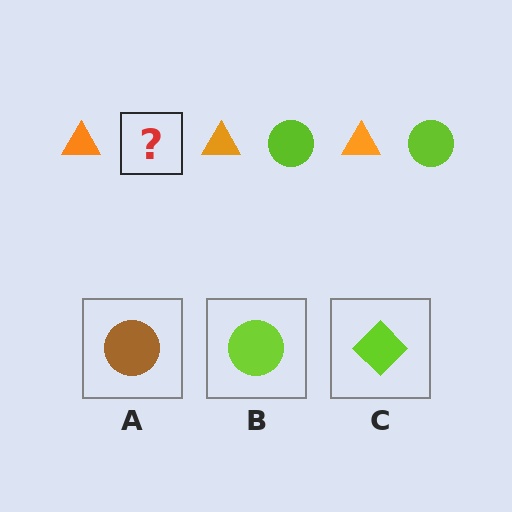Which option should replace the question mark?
Option B.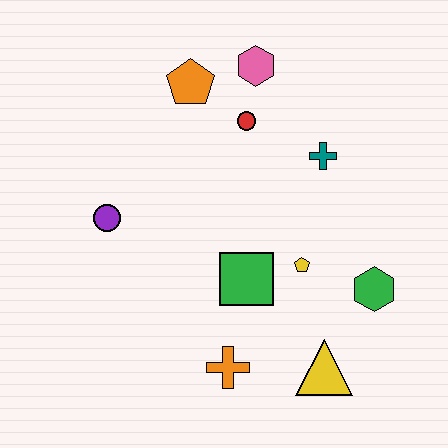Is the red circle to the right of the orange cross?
Yes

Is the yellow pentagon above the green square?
Yes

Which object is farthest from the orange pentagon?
The yellow triangle is farthest from the orange pentagon.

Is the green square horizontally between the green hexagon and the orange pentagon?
Yes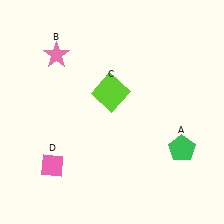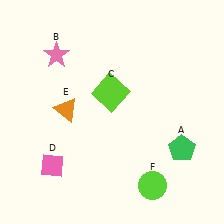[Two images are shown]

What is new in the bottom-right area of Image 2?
A lime circle (F) was added in the bottom-right area of Image 2.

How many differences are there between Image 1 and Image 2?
There are 2 differences between the two images.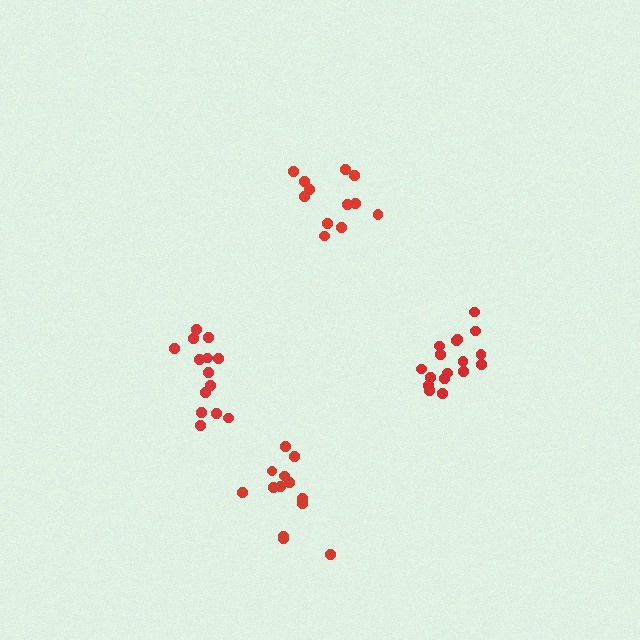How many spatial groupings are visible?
There are 4 spatial groupings.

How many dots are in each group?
Group 1: 13 dots, Group 2: 17 dots, Group 3: 14 dots, Group 4: 12 dots (56 total).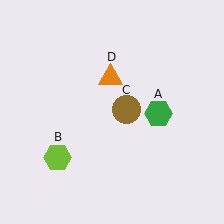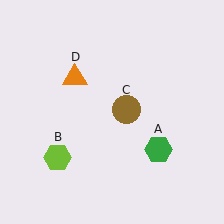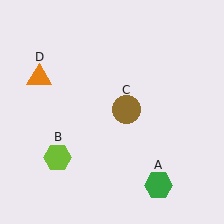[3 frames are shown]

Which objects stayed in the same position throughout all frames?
Lime hexagon (object B) and brown circle (object C) remained stationary.